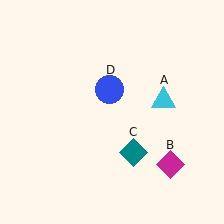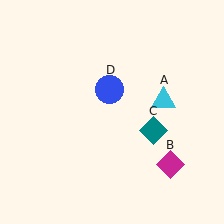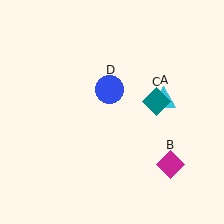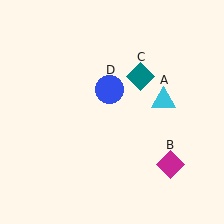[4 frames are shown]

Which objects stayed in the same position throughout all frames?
Cyan triangle (object A) and magenta diamond (object B) and blue circle (object D) remained stationary.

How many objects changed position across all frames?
1 object changed position: teal diamond (object C).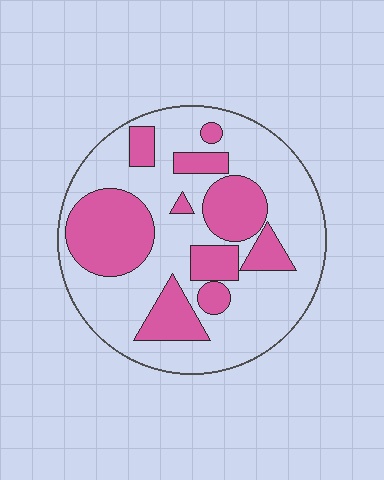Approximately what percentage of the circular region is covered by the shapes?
Approximately 35%.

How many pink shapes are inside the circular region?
10.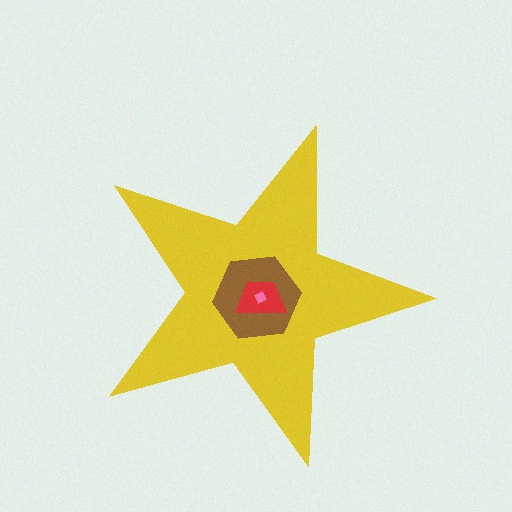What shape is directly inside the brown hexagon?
The red trapezoid.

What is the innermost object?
The pink diamond.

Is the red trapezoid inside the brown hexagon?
Yes.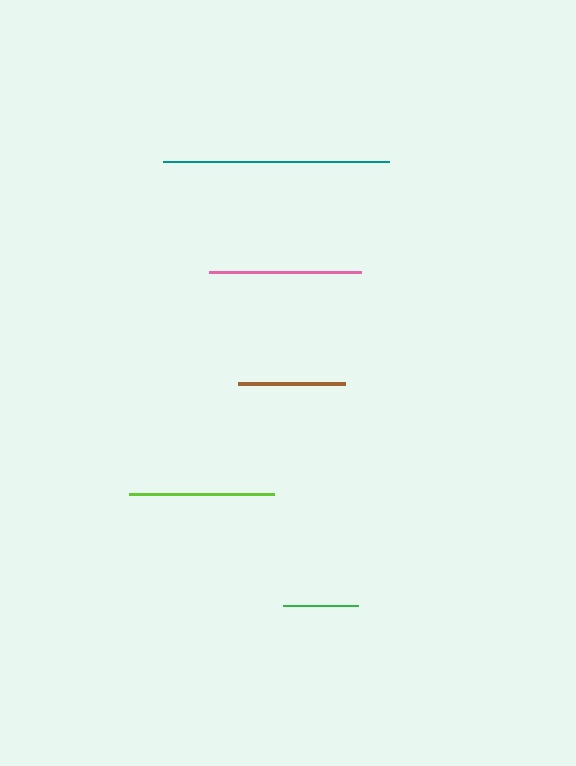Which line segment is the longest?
The teal line is the longest at approximately 226 pixels.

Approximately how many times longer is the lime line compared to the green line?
The lime line is approximately 1.9 times the length of the green line.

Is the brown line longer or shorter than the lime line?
The lime line is longer than the brown line.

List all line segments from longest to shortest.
From longest to shortest: teal, pink, lime, brown, green.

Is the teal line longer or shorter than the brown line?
The teal line is longer than the brown line.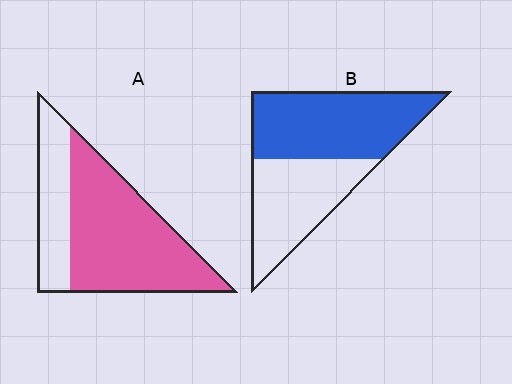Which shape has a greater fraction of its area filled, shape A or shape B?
Shape A.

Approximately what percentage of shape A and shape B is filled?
A is approximately 70% and B is approximately 55%.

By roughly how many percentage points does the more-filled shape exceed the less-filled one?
By roughly 15 percentage points (A over B).